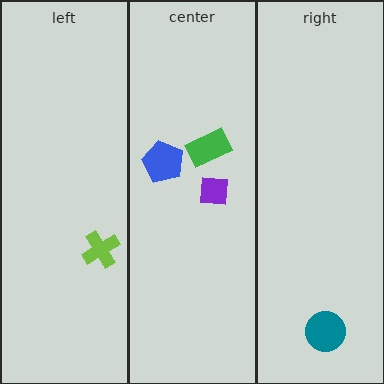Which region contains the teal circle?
The right region.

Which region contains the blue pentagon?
The center region.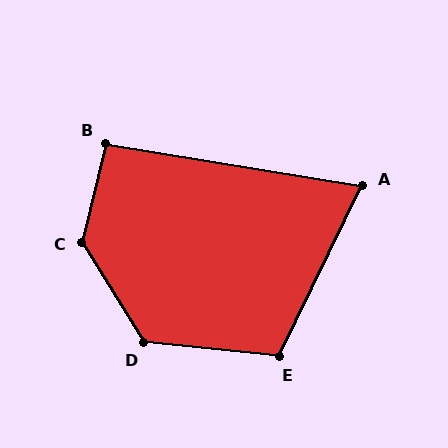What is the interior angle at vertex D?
Approximately 127 degrees (obtuse).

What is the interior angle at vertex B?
Approximately 94 degrees (approximately right).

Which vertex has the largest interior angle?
C, at approximately 135 degrees.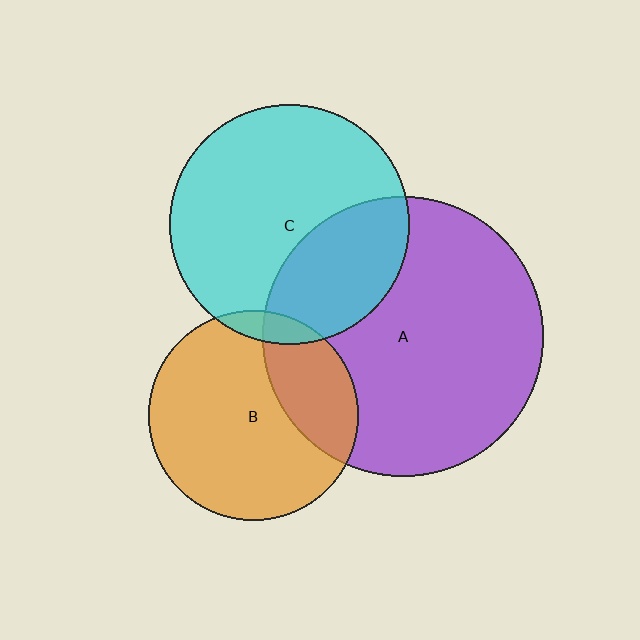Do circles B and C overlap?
Yes.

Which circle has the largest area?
Circle A (purple).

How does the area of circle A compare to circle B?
Approximately 1.8 times.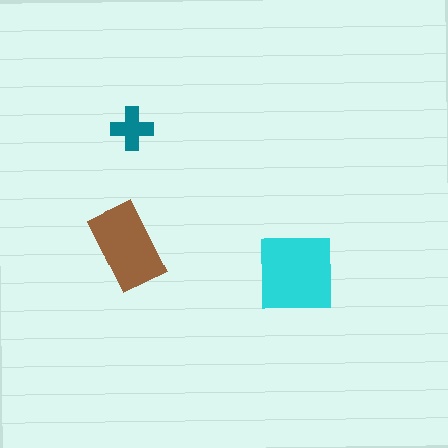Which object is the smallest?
The teal cross.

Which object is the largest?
The cyan square.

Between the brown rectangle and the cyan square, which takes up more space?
The cyan square.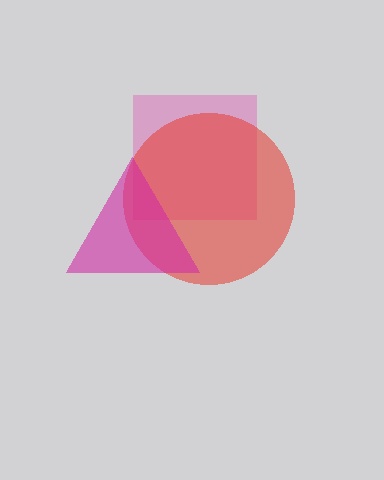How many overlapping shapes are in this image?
There are 3 overlapping shapes in the image.